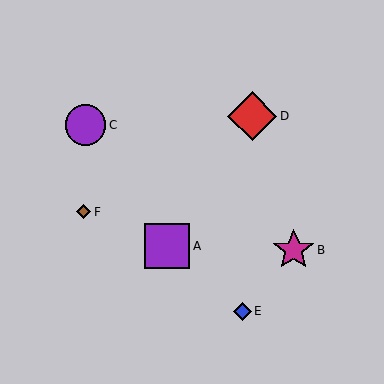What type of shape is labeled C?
Shape C is a purple circle.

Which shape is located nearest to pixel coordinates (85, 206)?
The brown diamond (labeled F) at (84, 212) is nearest to that location.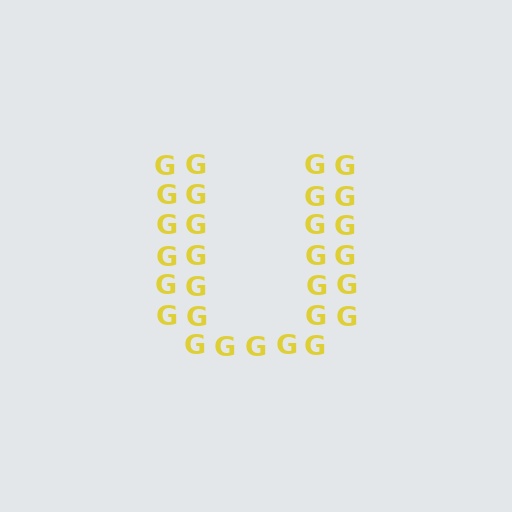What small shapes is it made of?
It is made of small letter G's.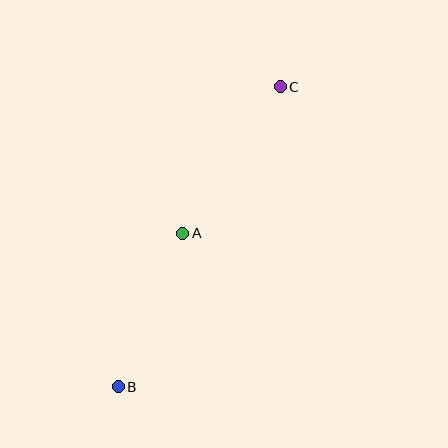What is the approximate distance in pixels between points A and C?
The distance between A and C is approximately 176 pixels.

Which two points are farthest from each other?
Points B and C are farthest from each other.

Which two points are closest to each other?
Points A and B are closest to each other.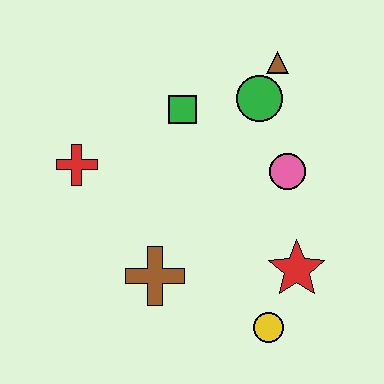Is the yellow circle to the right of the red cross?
Yes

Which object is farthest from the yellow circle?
The brown triangle is farthest from the yellow circle.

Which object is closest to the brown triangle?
The green circle is closest to the brown triangle.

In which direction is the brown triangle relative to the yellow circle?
The brown triangle is above the yellow circle.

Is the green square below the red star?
No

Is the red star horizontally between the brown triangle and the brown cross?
No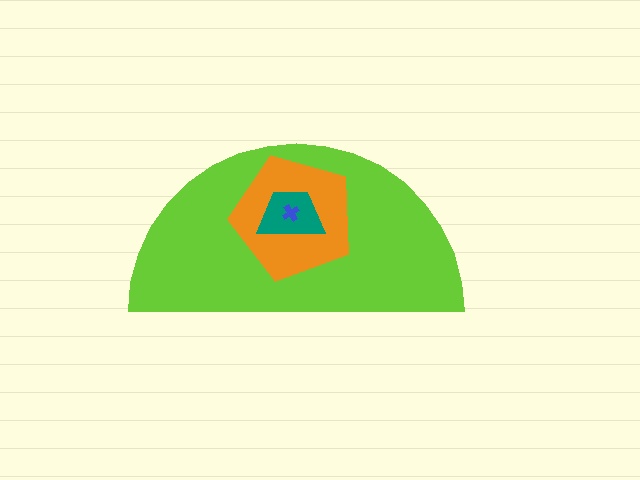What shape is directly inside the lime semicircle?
The orange pentagon.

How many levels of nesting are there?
4.